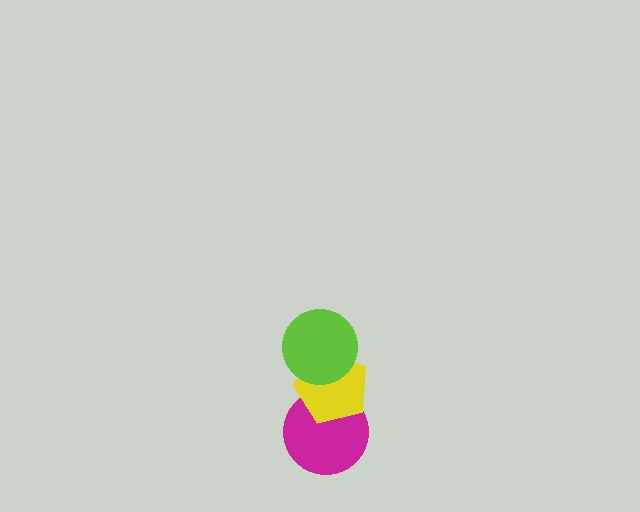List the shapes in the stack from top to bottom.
From top to bottom: the lime circle, the yellow pentagon, the magenta circle.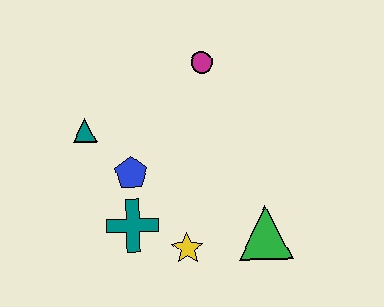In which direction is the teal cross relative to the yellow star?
The teal cross is to the left of the yellow star.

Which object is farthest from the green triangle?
The teal triangle is farthest from the green triangle.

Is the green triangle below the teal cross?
Yes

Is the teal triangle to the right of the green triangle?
No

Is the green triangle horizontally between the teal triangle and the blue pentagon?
No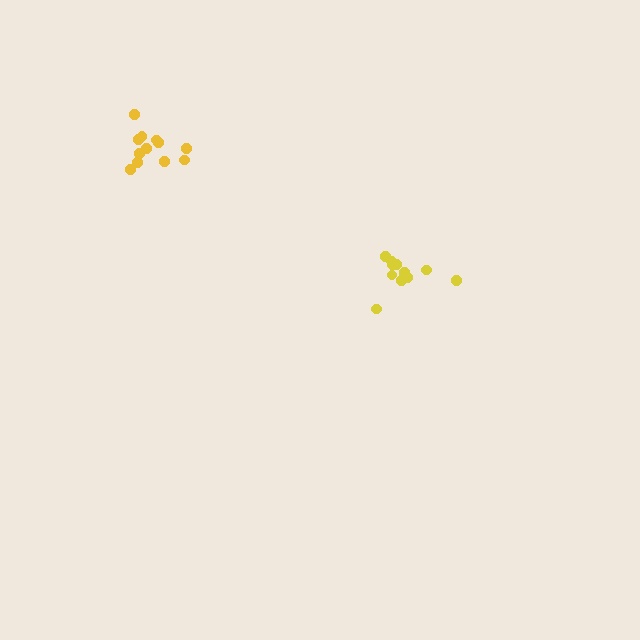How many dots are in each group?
Group 1: 12 dots, Group 2: 12 dots (24 total).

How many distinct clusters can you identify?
There are 2 distinct clusters.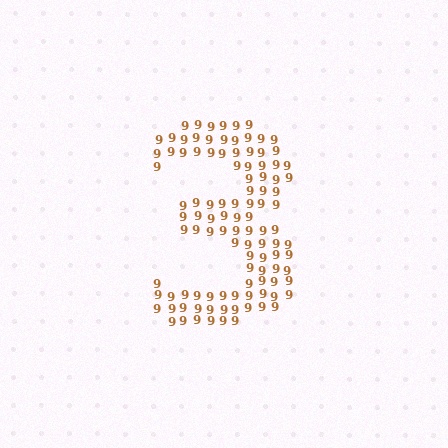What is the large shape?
The large shape is the digit 3.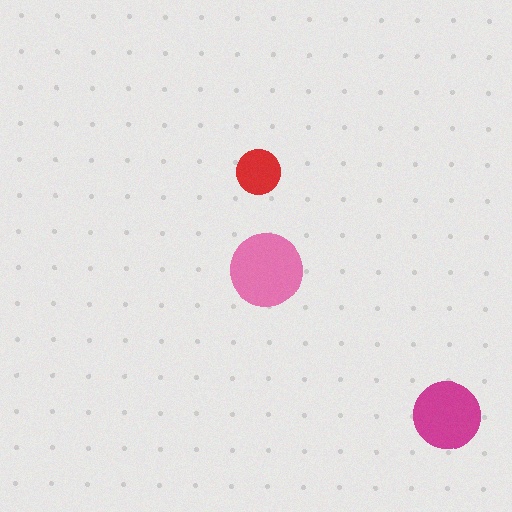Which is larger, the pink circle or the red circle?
The pink one.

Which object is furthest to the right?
The magenta circle is rightmost.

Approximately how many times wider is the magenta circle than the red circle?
About 1.5 times wider.